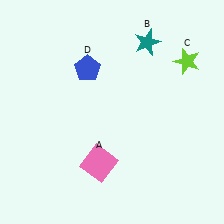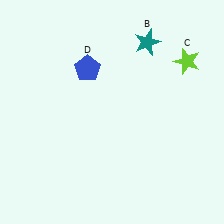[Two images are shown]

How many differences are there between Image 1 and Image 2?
There is 1 difference between the two images.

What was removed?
The pink square (A) was removed in Image 2.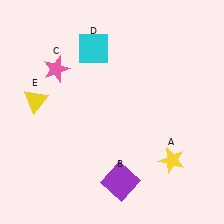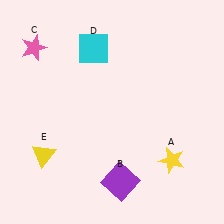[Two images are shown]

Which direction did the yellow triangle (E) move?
The yellow triangle (E) moved down.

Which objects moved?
The objects that moved are: the pink star (C), the yellow triangle (E).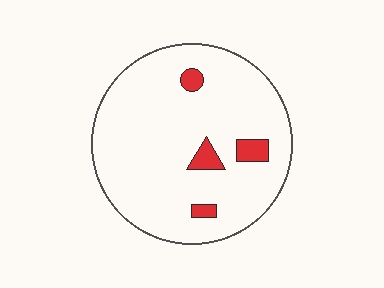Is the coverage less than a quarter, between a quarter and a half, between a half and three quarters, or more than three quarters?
Less than a quarter.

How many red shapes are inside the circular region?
4.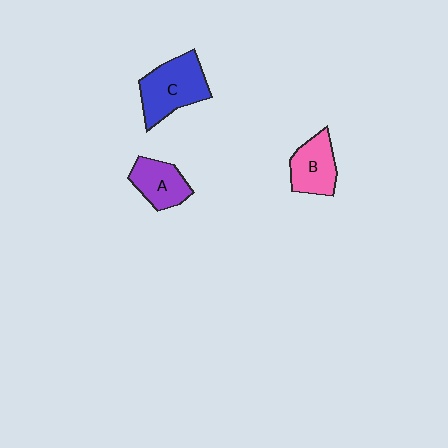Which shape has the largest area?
Shape C (blue).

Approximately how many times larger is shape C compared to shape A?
Approximately 1.5 times.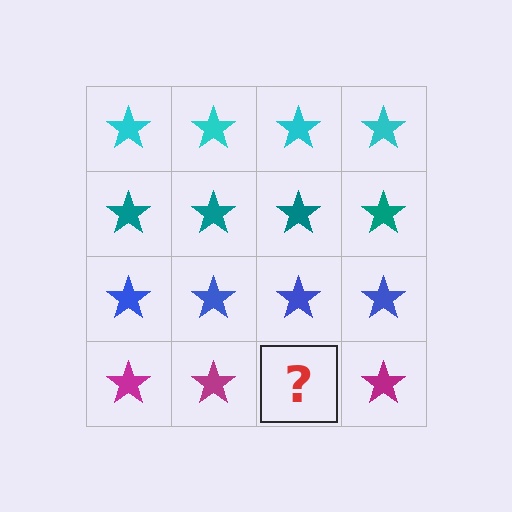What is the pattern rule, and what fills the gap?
The rule is that each row has a consistent color. The gap should be filled with a magenta star.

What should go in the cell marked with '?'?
The missing cell should contain a magenta star.